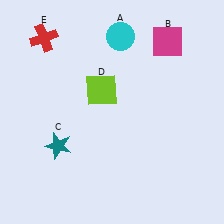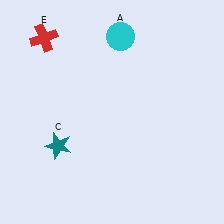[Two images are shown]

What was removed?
The magenta square (B), the lime square (D) were removed in Image 2.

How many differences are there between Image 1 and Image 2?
There are 2 differences between the two images.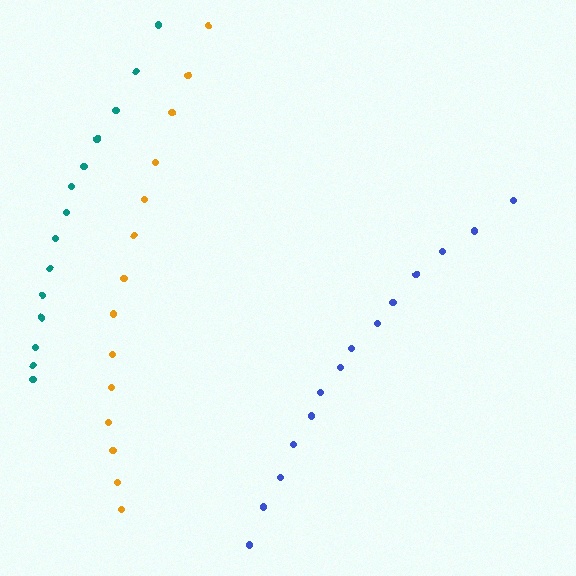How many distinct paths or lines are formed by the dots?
There are 3 distinct paths.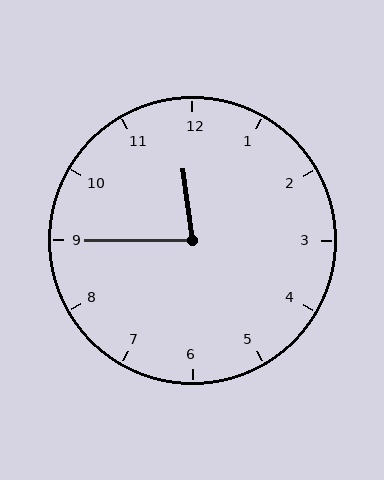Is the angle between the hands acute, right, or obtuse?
It is acute.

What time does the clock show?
11:45.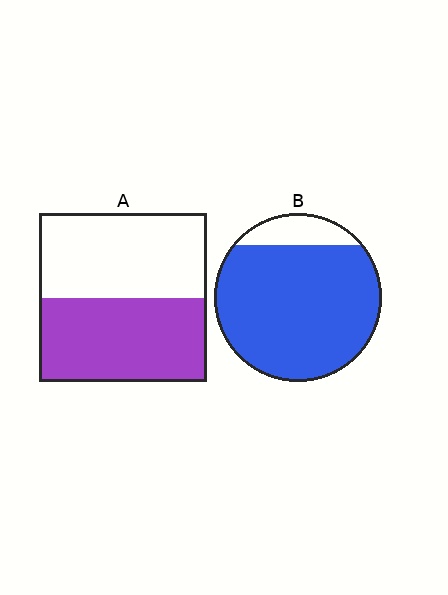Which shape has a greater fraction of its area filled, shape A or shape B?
Shape B.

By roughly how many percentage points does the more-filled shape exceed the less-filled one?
By roughly 35 percentage points (B over A).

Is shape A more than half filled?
Roughly half.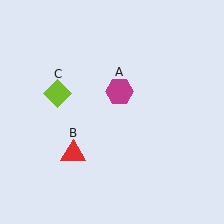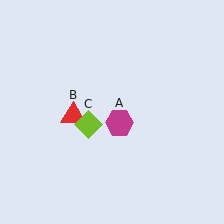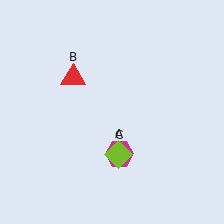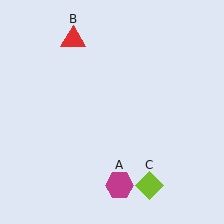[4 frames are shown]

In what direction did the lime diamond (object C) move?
The lime diamond (object C) moved down and to the right.